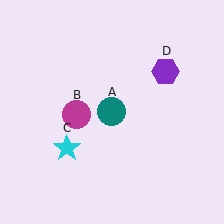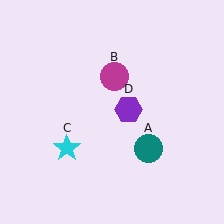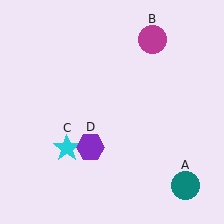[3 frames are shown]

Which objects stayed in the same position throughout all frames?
Cyan star (object C) remained stationary.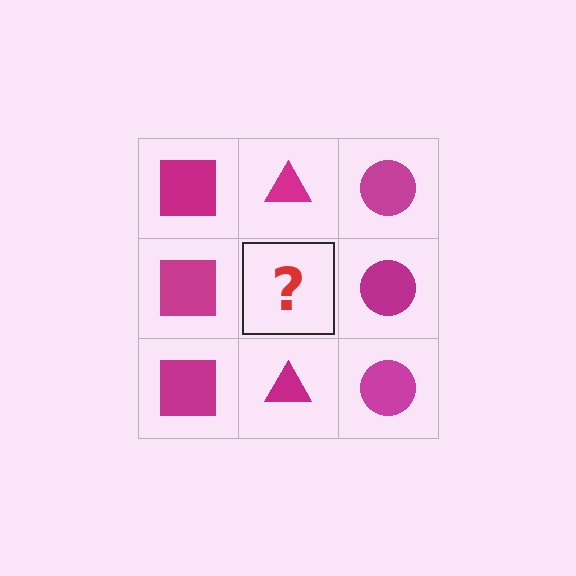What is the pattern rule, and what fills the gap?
The rule is that each column has a consistent shape. The gap should be filled with a magenta triangle.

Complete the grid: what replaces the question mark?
The question mark should be replaced with a magenta triangle.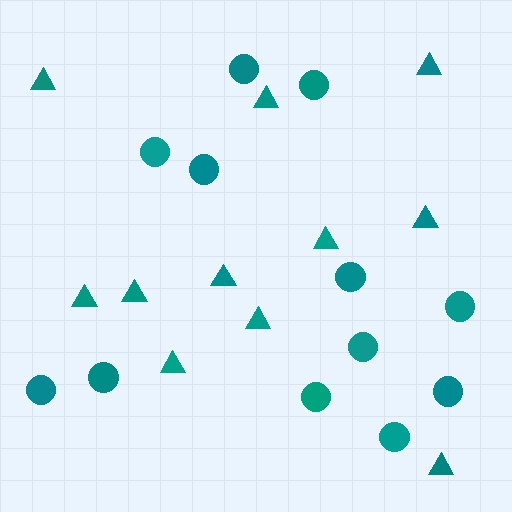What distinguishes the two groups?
There are 2 groups: one group of circles (12) and one group of triangles (11).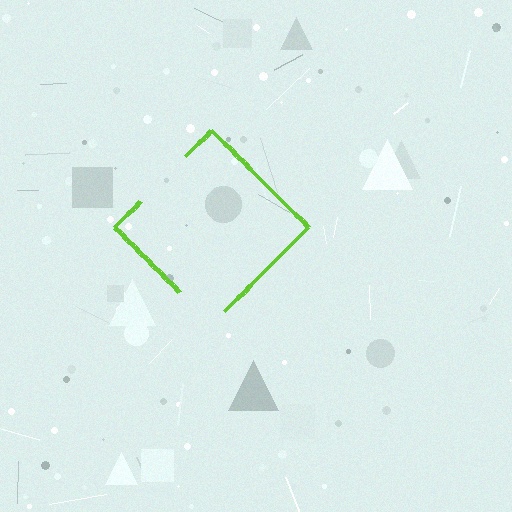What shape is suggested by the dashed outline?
The dashed outline suggests a diamond.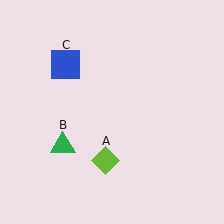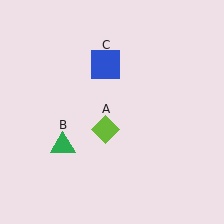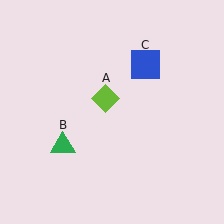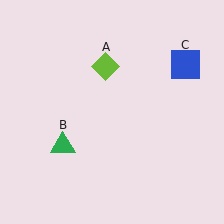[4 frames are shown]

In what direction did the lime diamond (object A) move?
The lime diamond (object A) moved up.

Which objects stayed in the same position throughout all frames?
Green triangle (object B) remained stationary.